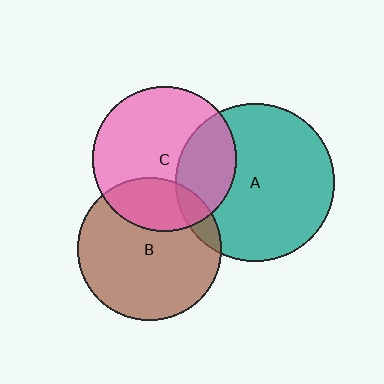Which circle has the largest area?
Circle A (teal).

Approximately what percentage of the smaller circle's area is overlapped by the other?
Approximately 10%.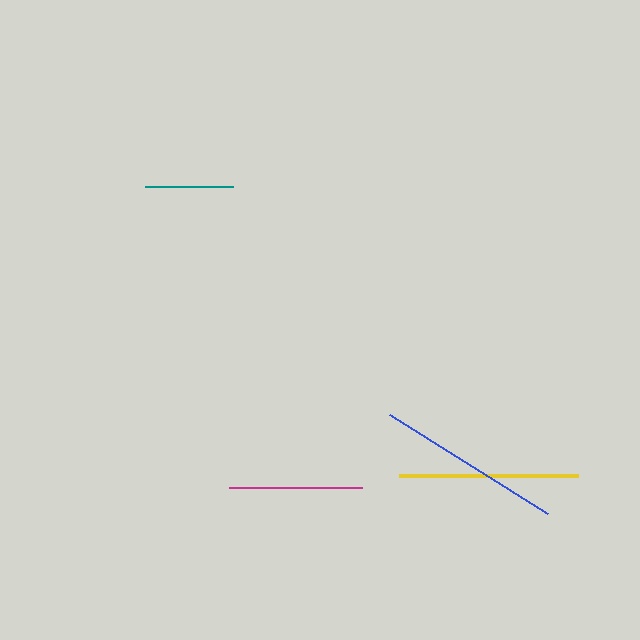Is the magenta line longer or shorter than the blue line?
The blue line is longer than the magenta line.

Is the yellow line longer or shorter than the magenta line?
The yellow line is longer than the magenta line.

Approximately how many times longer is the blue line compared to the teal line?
The blue line is approximately 2.1 times the length of the teal line.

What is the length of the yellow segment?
The yellow segment is approximately 179 pixels long.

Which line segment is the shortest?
The teal line is the shortest at approximately 88 pixels.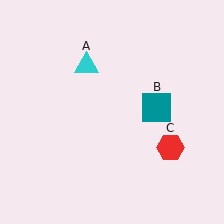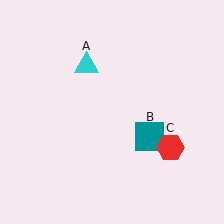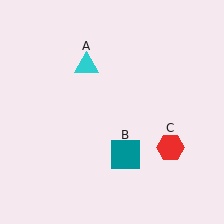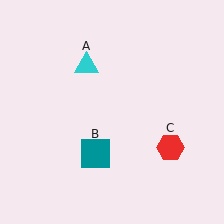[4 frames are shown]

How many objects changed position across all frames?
1 object changed position: teal square (object B).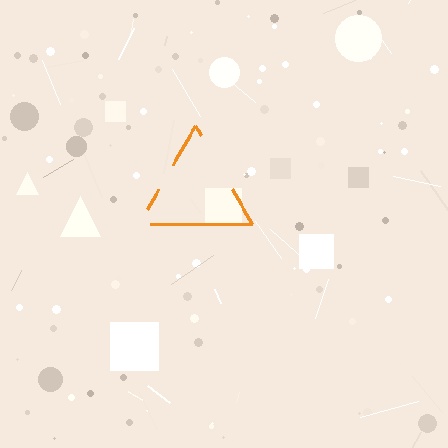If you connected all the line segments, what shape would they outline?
They would outline a triangle.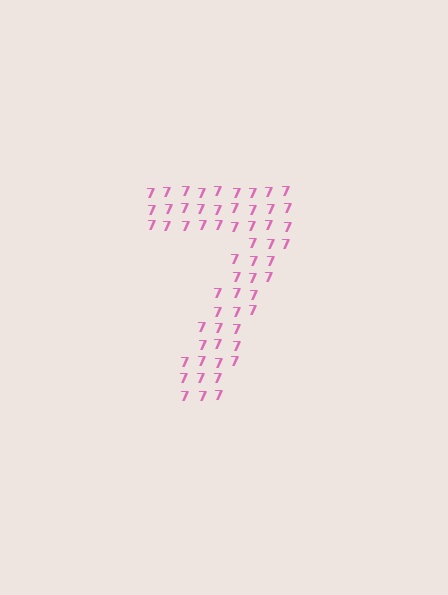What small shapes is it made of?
It is made of small digit 7's.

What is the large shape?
The large shape is the digit 7.